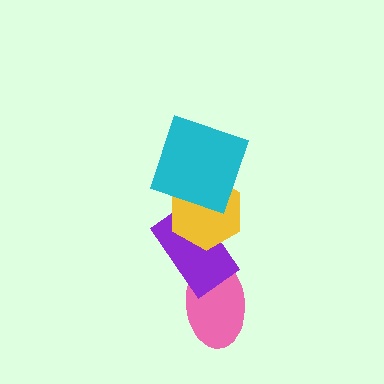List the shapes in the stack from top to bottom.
From top to bottom: the cyan square, the yellow hexagon, the purple rectangle, the pink ellipse.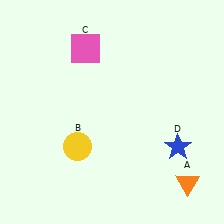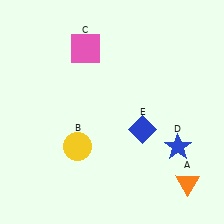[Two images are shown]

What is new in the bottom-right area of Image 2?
A blue diamond (E) was added in the bottom-right area of Image 2.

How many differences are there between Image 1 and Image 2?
There is 1 difference between the two images.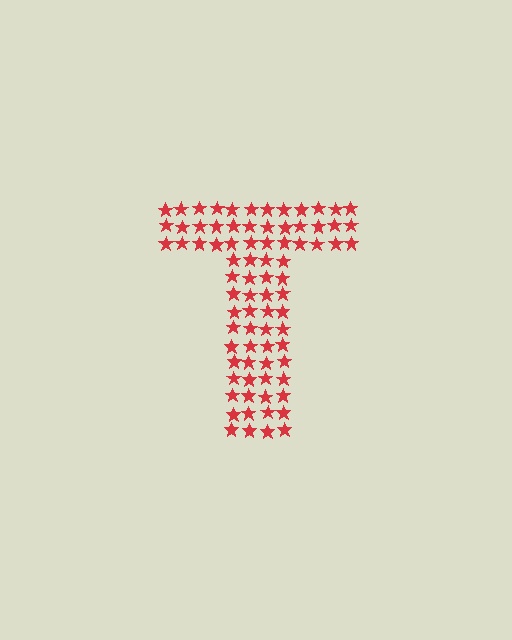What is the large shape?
The large shape is the letter T.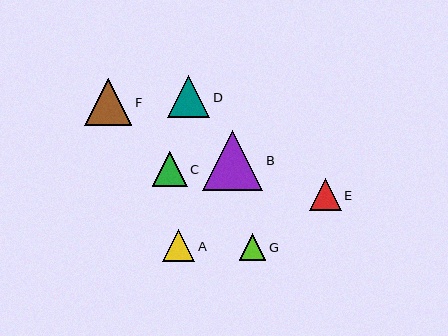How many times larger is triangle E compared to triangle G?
Triangle E is approximately 1.2 times the size of triangle G.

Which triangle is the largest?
Triangle B is the largest with a size of approximately 60 pixels.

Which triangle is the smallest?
Triangle G is the smallest with a size of approximately 26 pixels.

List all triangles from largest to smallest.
From largest to smallest: B, F, D, C, A, E, G.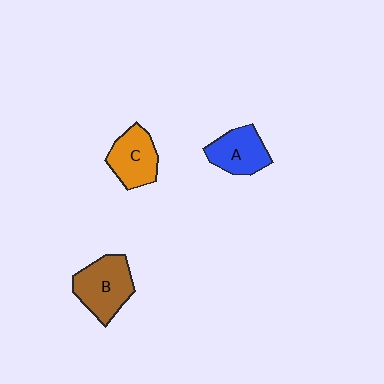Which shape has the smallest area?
Shape A (blue).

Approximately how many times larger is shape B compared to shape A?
Approximately 1.3 times.